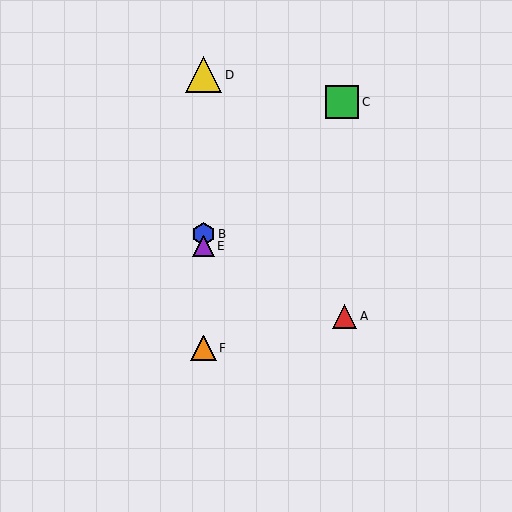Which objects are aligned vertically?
Objects B, D, E, F are aligned vertically.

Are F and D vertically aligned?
Yes, both are at x≈204.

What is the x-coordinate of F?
Object F is at x≈204.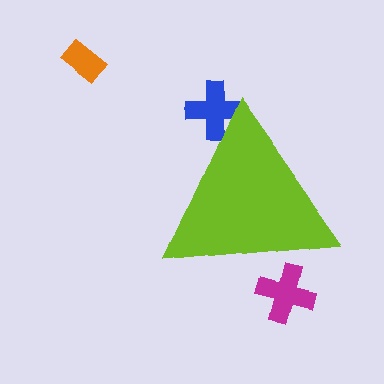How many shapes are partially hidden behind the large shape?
2 shapes are partially hidden.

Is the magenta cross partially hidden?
Yes, the magenta cross is partially hidden behind the lime triangle.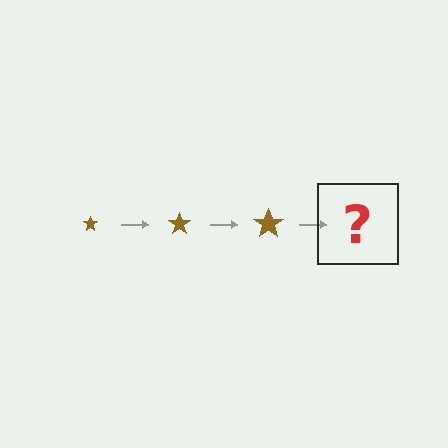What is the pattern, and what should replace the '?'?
The pattern is that the star gets progressively larger each step. The '?' should be a brown star, larger than the previous one.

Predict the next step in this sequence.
The next step is a brown star, larger than the previous one.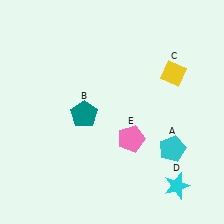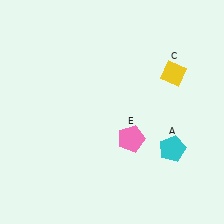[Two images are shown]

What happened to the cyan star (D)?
The cyan star (D) was removed in Image 2. It was in the bottom-right area of Image 1.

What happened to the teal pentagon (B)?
The teal pentagon (B) was removed in Image 2. It was in the bottom-left area of Image 1.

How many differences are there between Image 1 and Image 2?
There are 2 differences between the two images.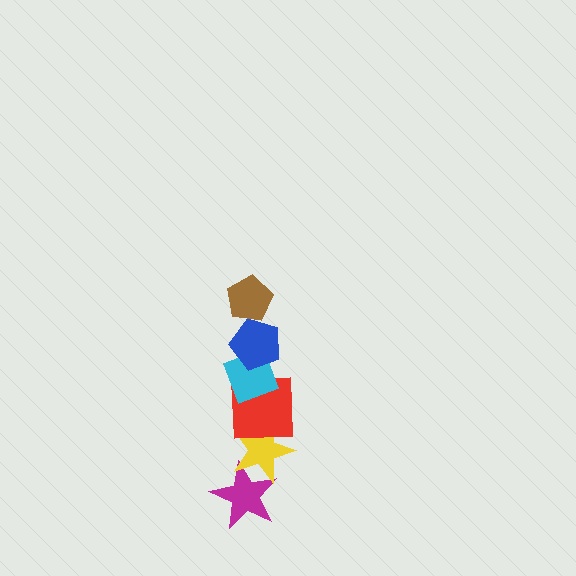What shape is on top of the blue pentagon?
The brown pentagon is on top of the blue pentagon.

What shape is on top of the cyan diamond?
The blue pentagon is on top of the cyan diamond.